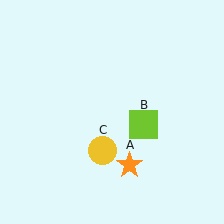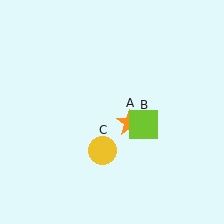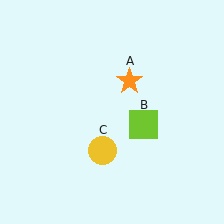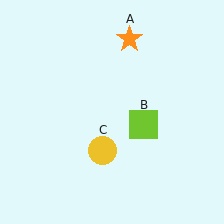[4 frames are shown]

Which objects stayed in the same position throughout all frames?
Lime square (object B) and yellow circle (object C) remained stationary.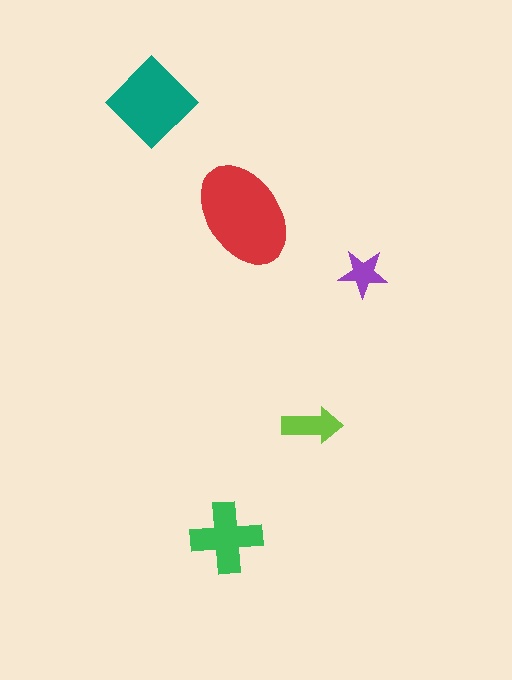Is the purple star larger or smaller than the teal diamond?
Smaller.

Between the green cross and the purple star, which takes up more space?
The green cross.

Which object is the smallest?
The purple star.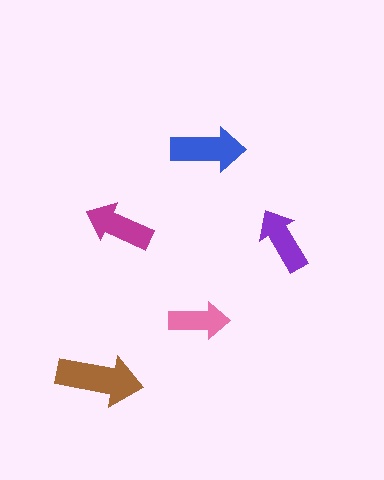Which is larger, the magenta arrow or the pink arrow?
The magenta one.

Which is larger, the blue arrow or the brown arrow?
The brown one.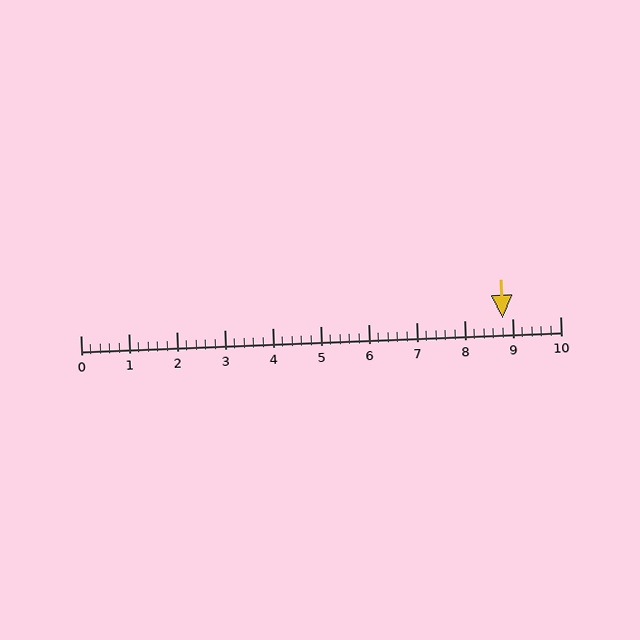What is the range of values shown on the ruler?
The ruler shows values from 0 to 10.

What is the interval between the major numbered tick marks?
The major tick marks are spaced 1 units apart.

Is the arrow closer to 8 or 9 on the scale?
The arrow is closer to 9.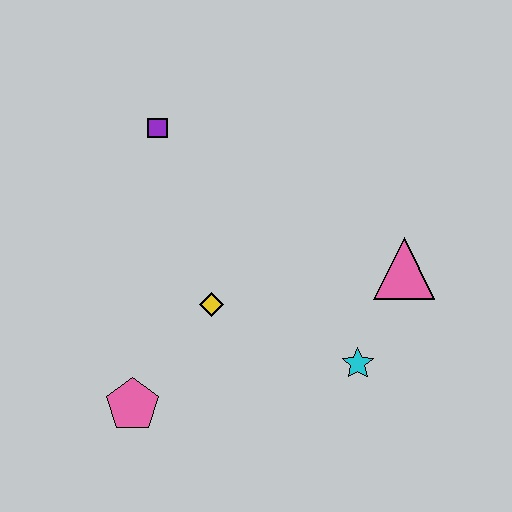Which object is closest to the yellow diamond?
The pink pentagon is closest to the yellow diamond.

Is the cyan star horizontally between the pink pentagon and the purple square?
No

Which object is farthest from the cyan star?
The purple square is farthest from the cyan star.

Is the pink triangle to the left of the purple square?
No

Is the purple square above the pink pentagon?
Yes